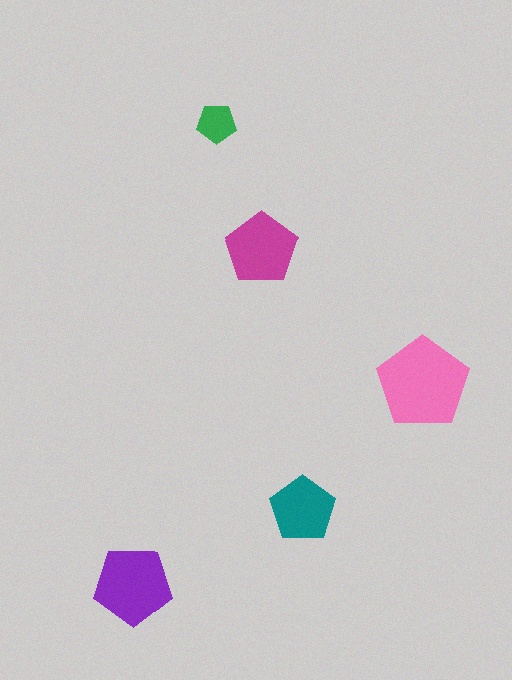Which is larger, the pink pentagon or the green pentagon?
The pink one.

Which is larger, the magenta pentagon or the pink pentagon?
The pink one.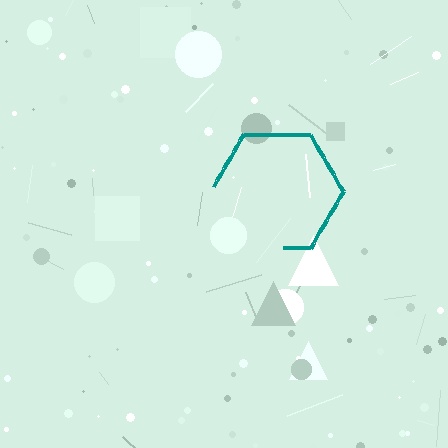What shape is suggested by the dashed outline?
The dashed outline suggests a hexagon.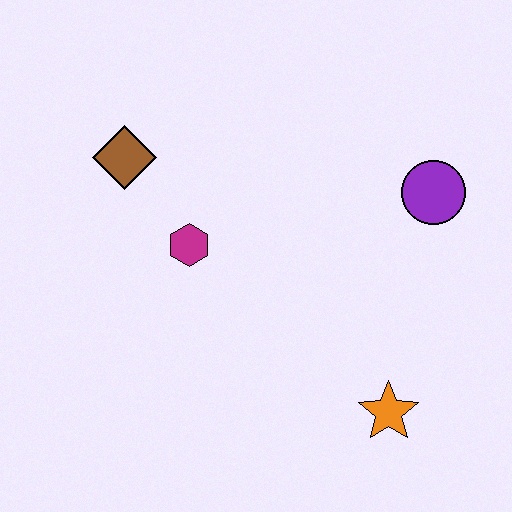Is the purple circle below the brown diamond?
Yes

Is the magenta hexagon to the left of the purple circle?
Yes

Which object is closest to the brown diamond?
The magenta hexagon is closest to the brown diamond.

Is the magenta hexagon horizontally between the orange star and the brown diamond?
Yes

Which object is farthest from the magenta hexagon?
The orange star is farthest from the magenta hexagon.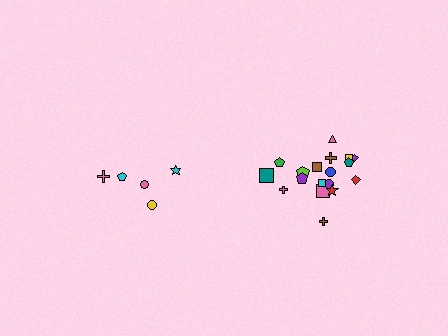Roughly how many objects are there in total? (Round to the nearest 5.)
Roughly 25 objects in total.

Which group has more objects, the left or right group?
The right group.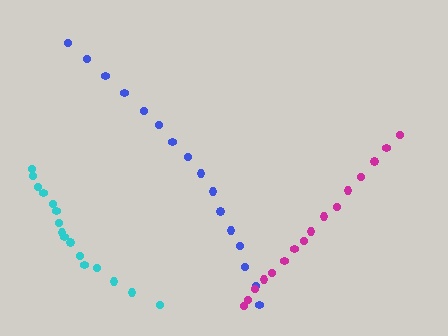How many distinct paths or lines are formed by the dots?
There are 3 distinct paths.